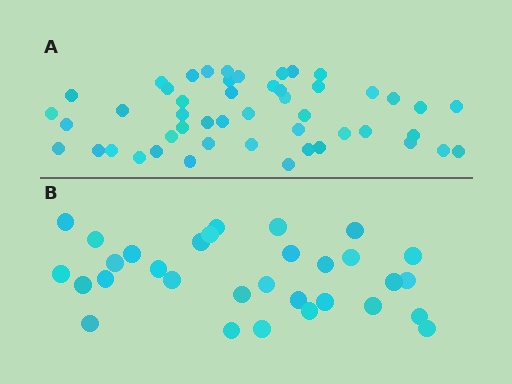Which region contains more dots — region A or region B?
Region A (the top region) has more dots.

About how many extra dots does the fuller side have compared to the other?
Region A has approximately 20 more dots than region B.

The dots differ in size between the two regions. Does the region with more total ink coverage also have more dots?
No. Region B has more total ink coverage because its dots are larger, but region A actually contains more individual dots. Total area can be misleading — the number of items is what matters here.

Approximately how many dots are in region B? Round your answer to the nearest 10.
About 30 dots. (The exact count is 31, which rounds to 30.)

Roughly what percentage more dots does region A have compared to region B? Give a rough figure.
About 60% more.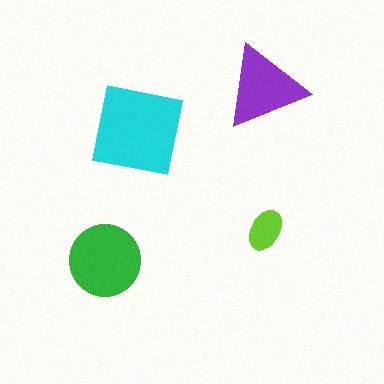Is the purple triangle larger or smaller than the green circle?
Smaller.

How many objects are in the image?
There are 4 objects in the image.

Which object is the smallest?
The lime ellipse.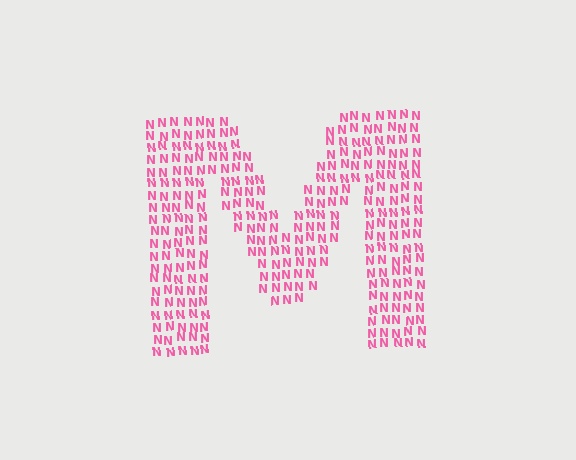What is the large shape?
The large shape is the letter M.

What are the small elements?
The small elements are letter N's.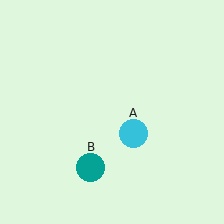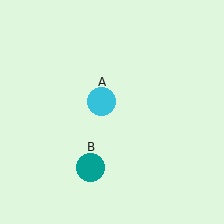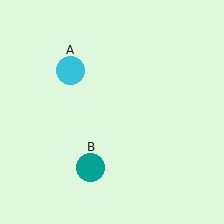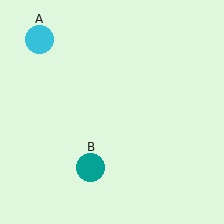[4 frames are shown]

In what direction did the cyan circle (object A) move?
The cyan circle (object A) moved up and to the left.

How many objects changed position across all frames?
1 object changed position: cyan circle (object A).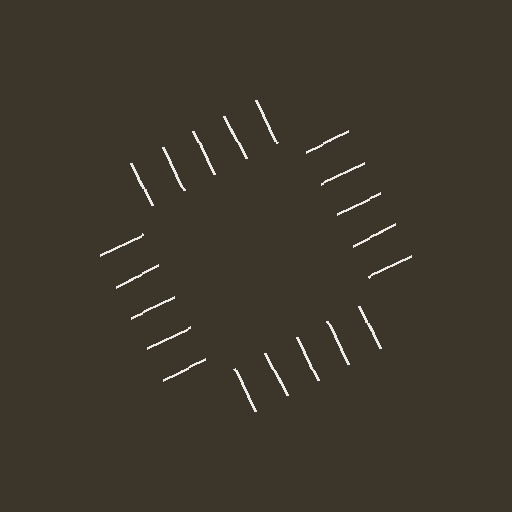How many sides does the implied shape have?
4 sides — the line-ends trace a square.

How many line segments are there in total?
20 — 5 along each of the 4 edges.